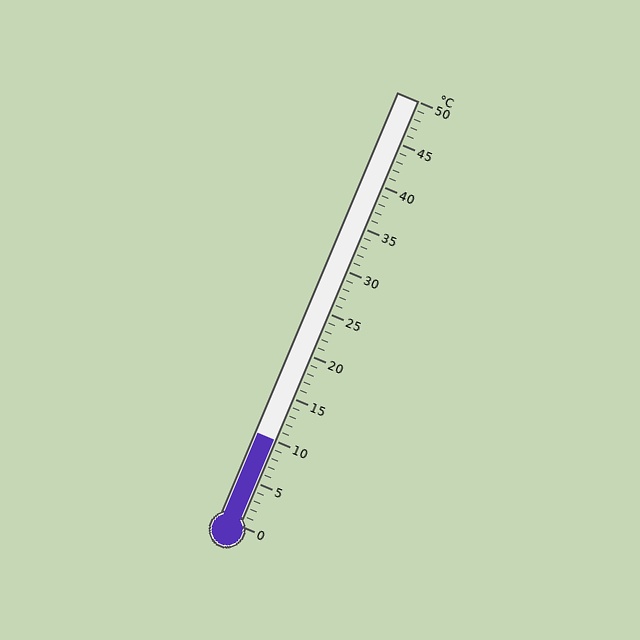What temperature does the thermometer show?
The thermometer shows approximately 10°C.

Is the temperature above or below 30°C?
The temperature is below 30°C.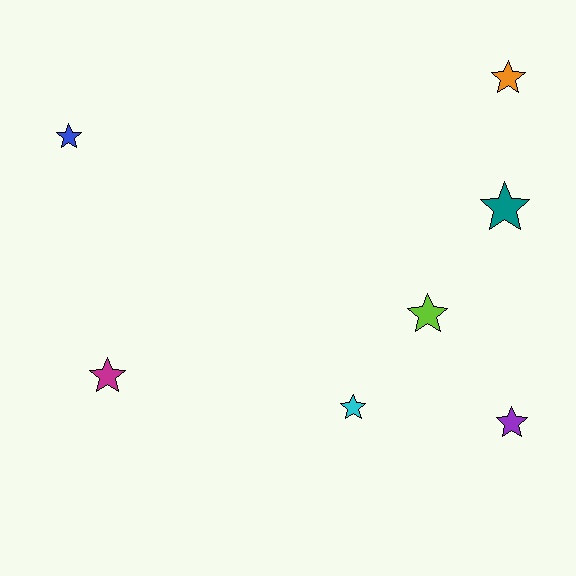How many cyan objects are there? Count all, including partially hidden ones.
There is 1 cyan object.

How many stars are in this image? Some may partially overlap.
There are 7 stars.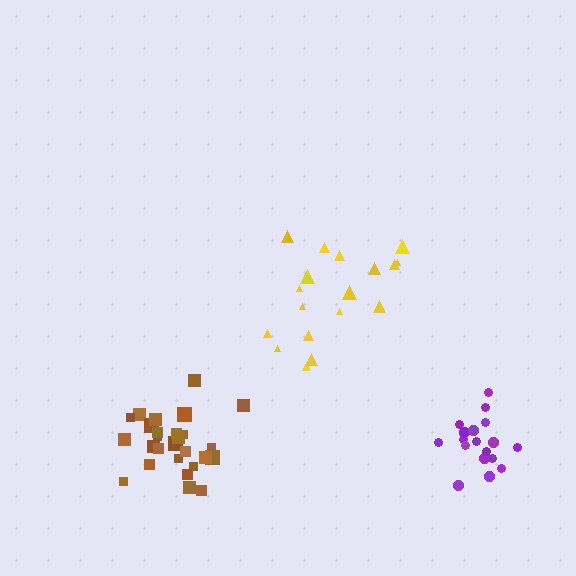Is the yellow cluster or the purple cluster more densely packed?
Purple.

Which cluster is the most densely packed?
Brown.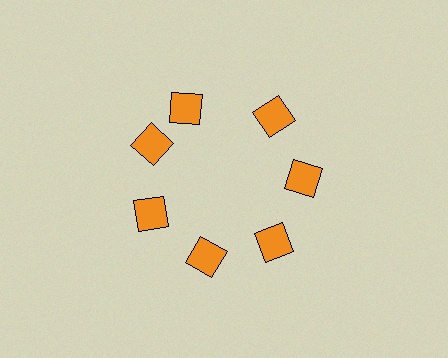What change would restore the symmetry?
The symmetry would be restored by rotating it back into even spacing with its neighbors so that all 7 squares sit at equal angles and equal distance from the center.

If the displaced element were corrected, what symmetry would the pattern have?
It would have 7-fold rotational symmetry — the pattern would map onto itself every 51 degrees.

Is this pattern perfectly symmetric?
No. The 7 orange squares are arranged in a ring, but one element near the 12 o'clock position is rotated out of alignment along the ring, breaking the 7-fold rotational symmetry.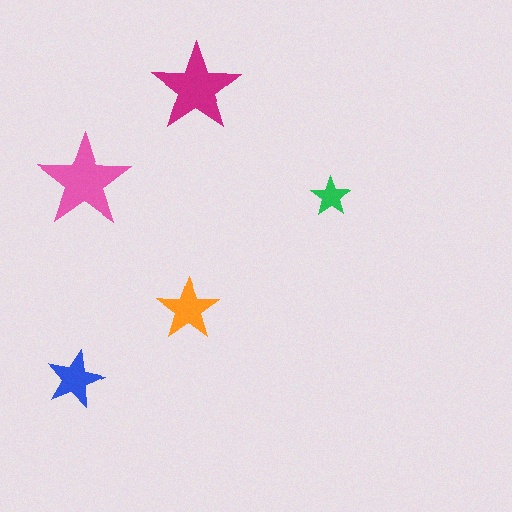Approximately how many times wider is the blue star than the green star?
About 1.5 times wider.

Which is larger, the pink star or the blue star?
The pink one.